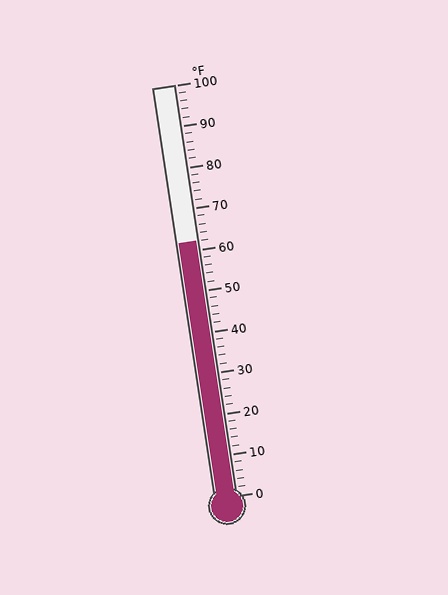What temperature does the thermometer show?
The thermometer shows approximately 62°F.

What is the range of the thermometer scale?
The thermometer scale ranges from 0°F to 100°F.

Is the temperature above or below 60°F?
The temperature is above 60°F.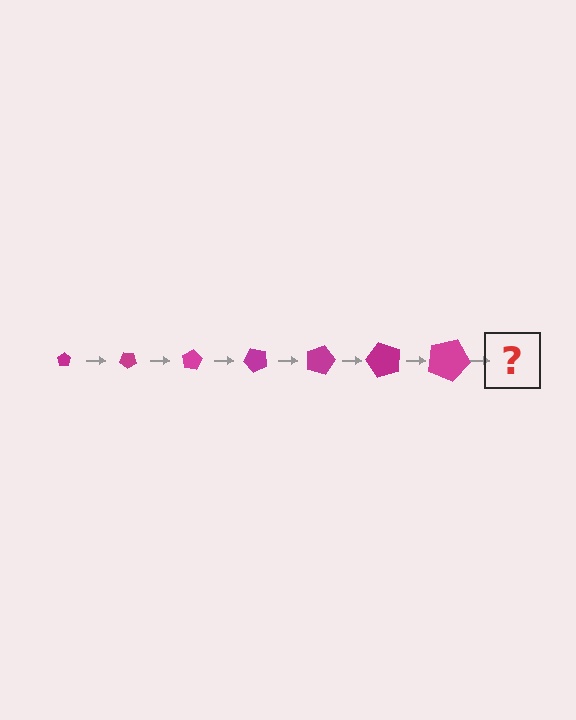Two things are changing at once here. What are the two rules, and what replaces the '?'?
The two rules are that the pentagon grows larger each step and it rotates 40 degrees each step. The '?' should be a pentagon, larger than the previous one and rotated 280 degrees from the start.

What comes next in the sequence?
The next element should be a pentagon, larger than the previous one and rotated 280 degrees from the start.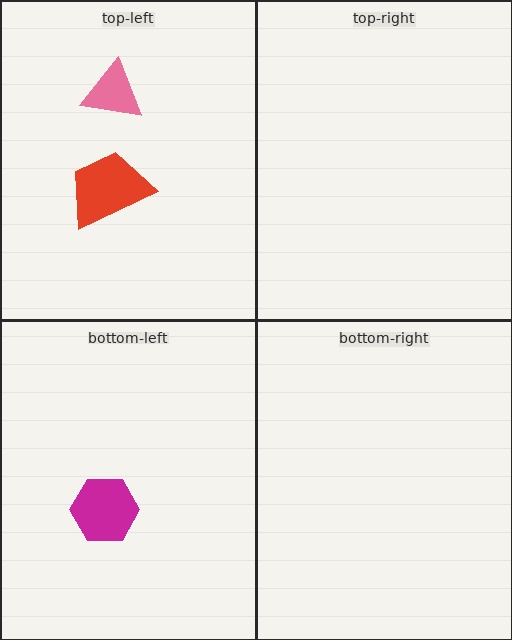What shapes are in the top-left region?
The pink triangle, the red trapezoid.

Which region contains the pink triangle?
The top-left region.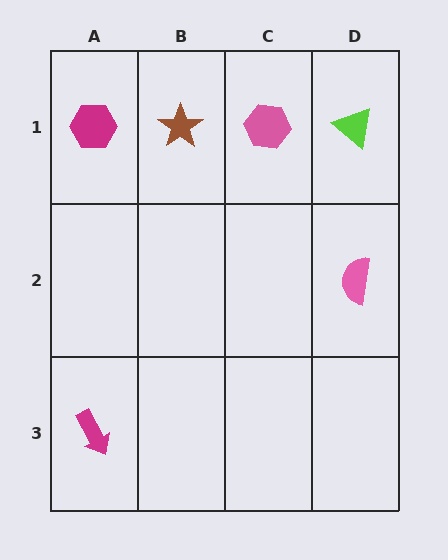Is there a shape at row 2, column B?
No, that cell is empty.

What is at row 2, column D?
A pink semicircle.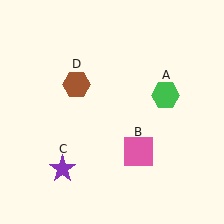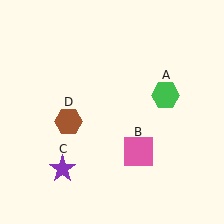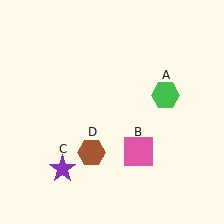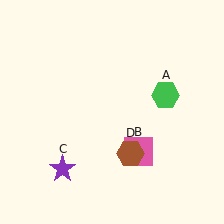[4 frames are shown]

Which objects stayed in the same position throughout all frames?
Green hexagon (object A) and pink square (object B) and purple star (object C) remained stationary.